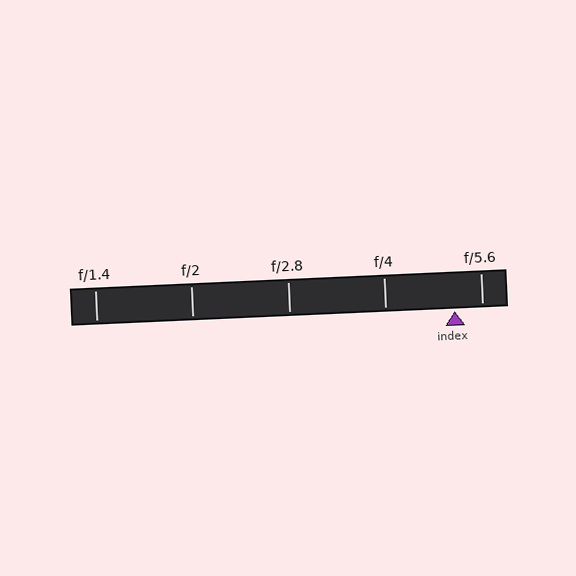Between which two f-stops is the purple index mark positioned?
The index mark is between f/4 and f/5.6.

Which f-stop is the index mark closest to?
The index mark is closest to f/5.6.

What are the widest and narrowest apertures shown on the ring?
The widest aperture shown is f/1.4 and the narrowest is f/5.6.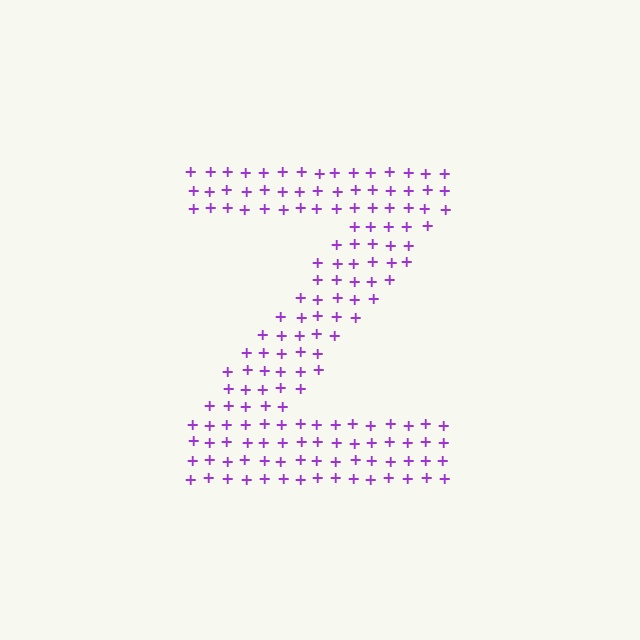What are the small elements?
The small elements are plus signs.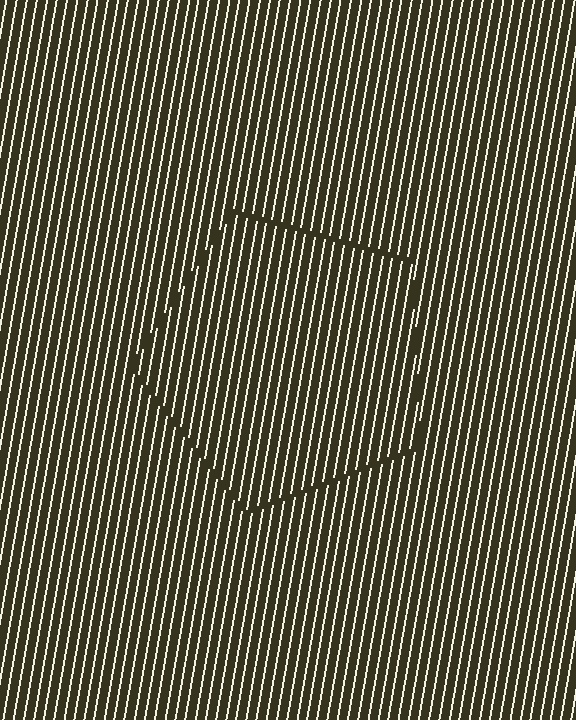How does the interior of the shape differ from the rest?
The interior of the shape contains the same grating, shifted by half a period — the contour is defined by the phase discontinuity where line-ends from the inner and outer gratings abut.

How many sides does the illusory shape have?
5 sides — the line-ends trace a pentagon.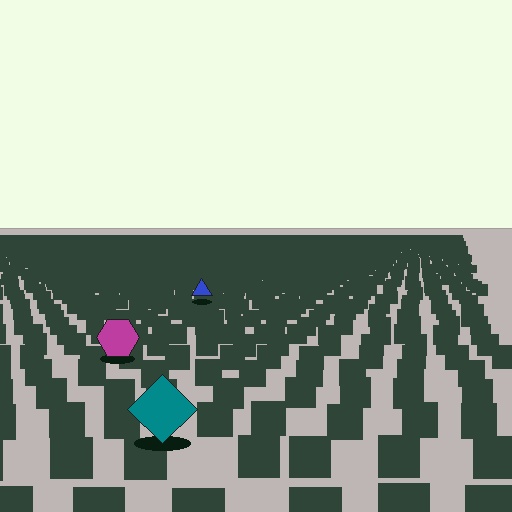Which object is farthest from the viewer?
The blue triangle is farthest from the viewer. It appears smaller and the ground texture around it is denser.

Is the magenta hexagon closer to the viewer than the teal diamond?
No. The teal diamond is closer — you can tell from the texture gradient: the ground texture is coarser near it.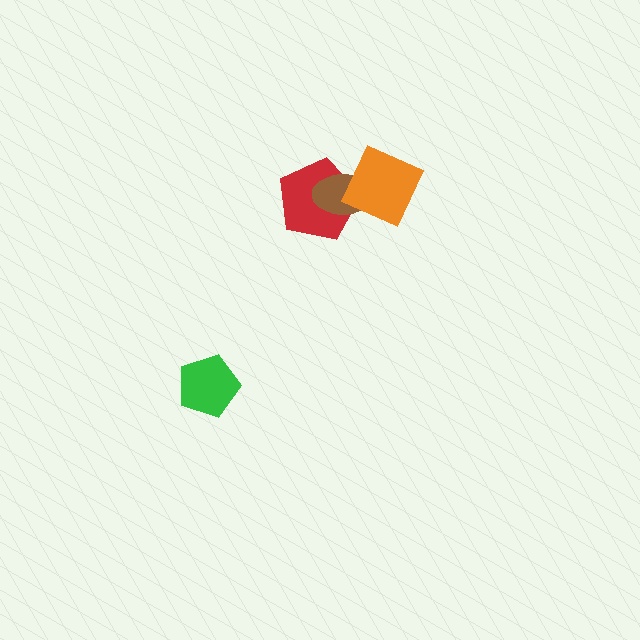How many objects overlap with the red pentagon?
2 objects overlap with the red pentagon.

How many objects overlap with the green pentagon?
0 objects overlap with the green pentagon.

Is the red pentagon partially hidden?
Yes, it is partially covered by another shape.